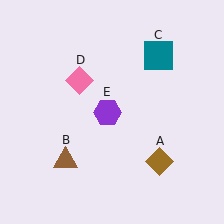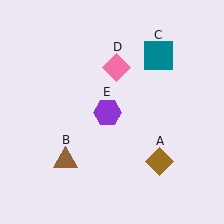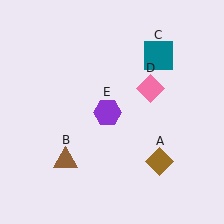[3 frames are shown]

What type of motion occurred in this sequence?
The pink diamond (object D) rotated clockwise around the center of the scene.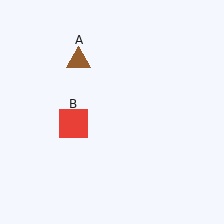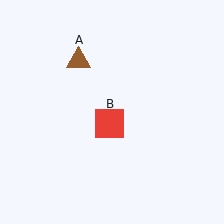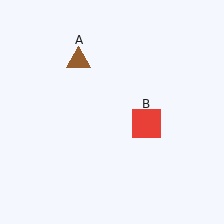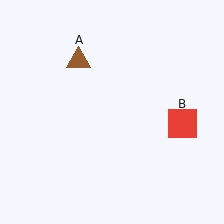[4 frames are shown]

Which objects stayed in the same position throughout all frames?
Brown triangle (object A) remained stationary.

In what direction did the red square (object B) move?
The red square (object B) moved right.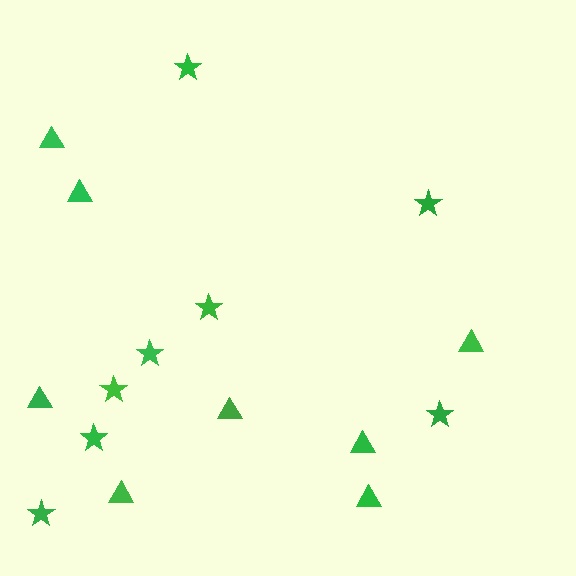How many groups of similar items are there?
There are 2 groups: one group of stars (8) and one group of triangles (8).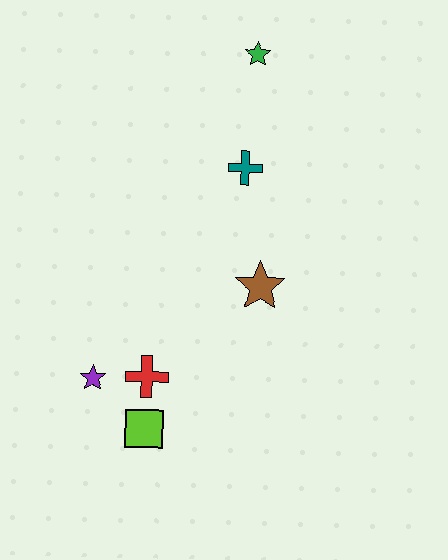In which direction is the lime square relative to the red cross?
The lime square is below the red cross.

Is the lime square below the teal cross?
Yes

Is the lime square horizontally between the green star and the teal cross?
No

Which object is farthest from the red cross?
The green star is farthest from the red cross.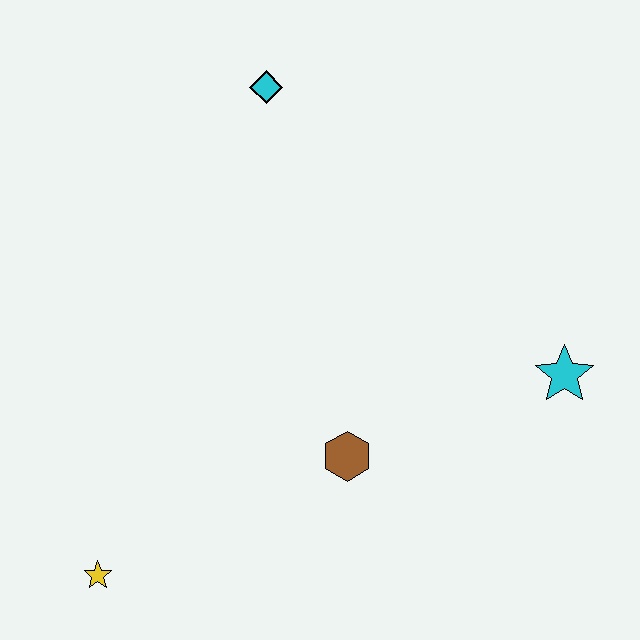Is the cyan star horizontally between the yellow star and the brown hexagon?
No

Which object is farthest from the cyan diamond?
The yellow star is farthest from the cyan diamond.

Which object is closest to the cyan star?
The brown hexagon is closest to the cyan star.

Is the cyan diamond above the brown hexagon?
Yes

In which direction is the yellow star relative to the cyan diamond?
The yellow star is below the cyan diamond.